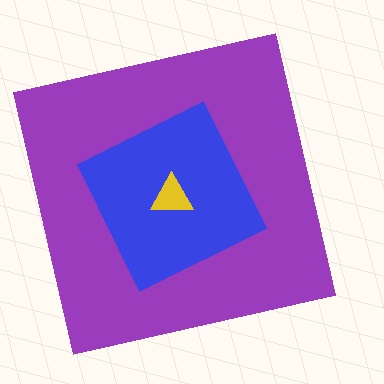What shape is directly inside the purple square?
The blue diamond.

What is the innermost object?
The yellow triangle.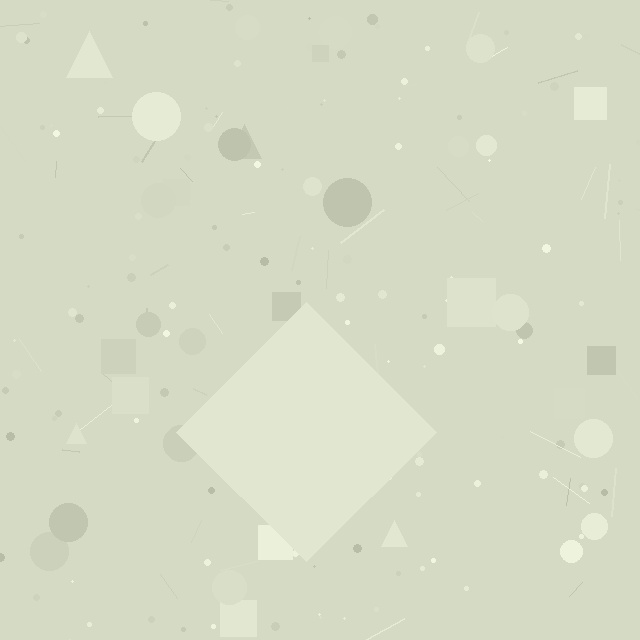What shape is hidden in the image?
A diamond is hidden in the image.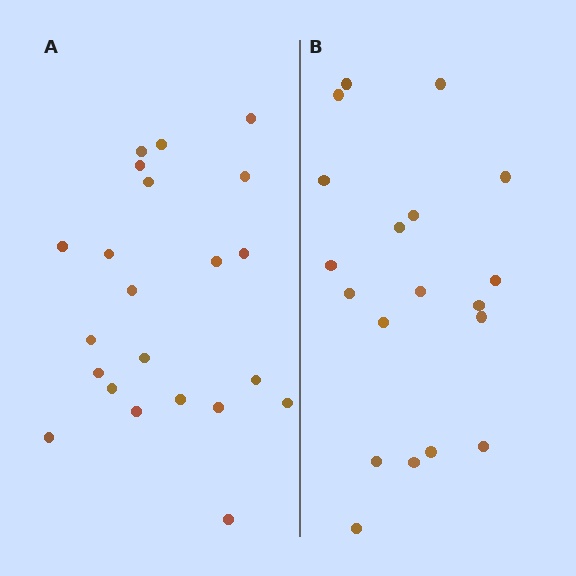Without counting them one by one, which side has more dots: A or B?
Region A (the left region) has more dots.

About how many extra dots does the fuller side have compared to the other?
Region A has just a few more — roughly 2 or 3 more dots than region B.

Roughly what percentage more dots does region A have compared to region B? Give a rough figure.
About 15% more.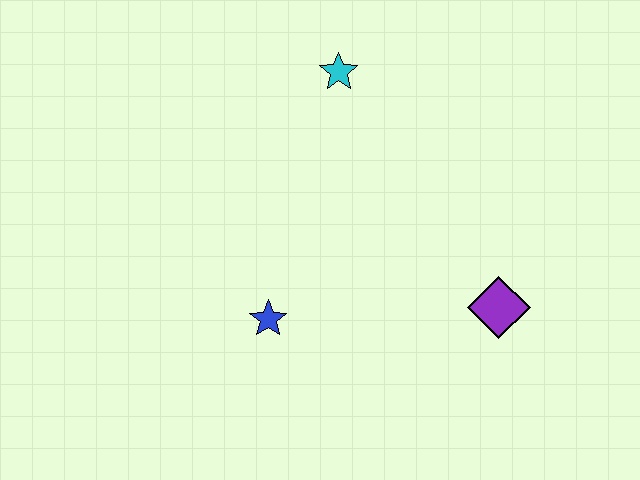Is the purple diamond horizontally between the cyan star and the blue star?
No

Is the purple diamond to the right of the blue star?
Yes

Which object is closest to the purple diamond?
The blue star is closest to the purple diamond.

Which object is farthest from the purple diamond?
The cyan star is farthest from the purple diamond.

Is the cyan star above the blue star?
Yes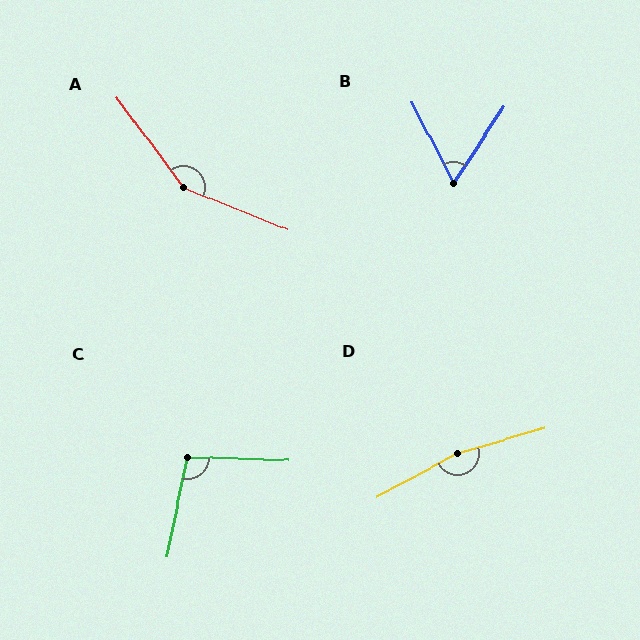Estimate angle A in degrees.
Approximately 149 degrees.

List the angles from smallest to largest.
B (60°), C (100°), A (149°), D (168°).